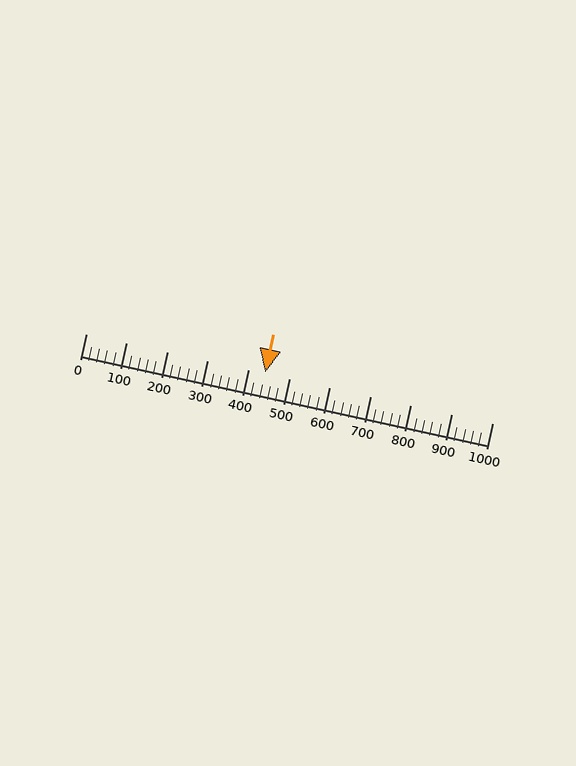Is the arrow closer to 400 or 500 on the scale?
The arrow is closer to 400.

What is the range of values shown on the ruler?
The ruler shows values from 0 to 1000.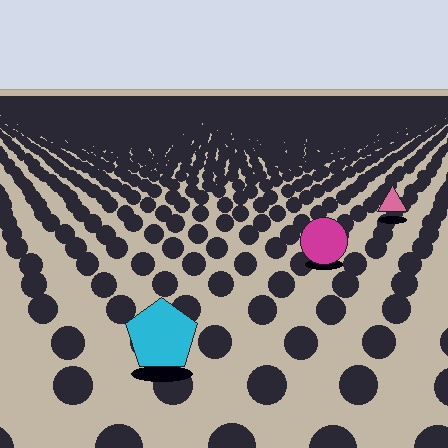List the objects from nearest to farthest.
From nearest to farthest: the cyan pentagon, the magenta circle, the pink triangle.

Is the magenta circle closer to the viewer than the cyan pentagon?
No. The cyan pentagon is closer — you can tell from the texture gradient: the ground texture is coarser near it.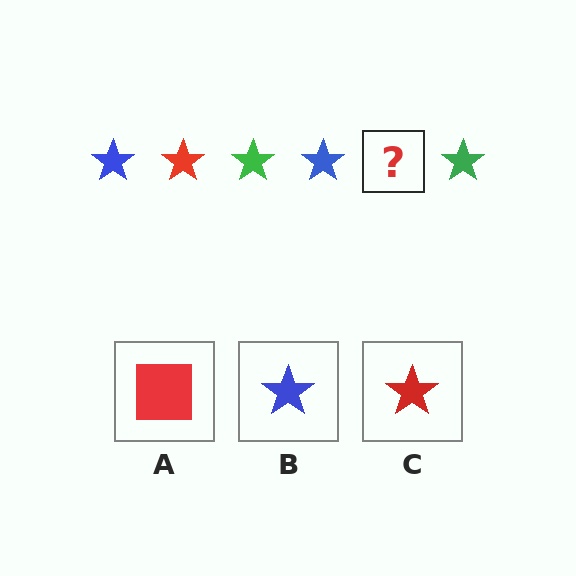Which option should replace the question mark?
Option C.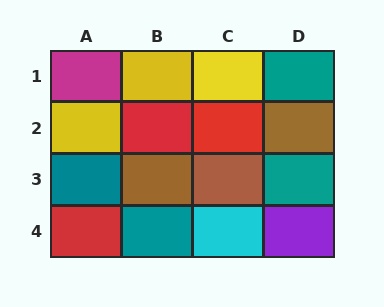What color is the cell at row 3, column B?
Brown.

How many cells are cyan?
1 cell is cyan.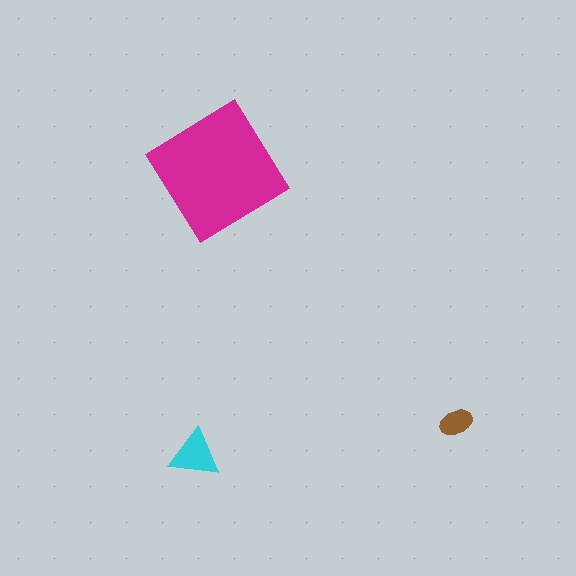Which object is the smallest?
The brown ellipse.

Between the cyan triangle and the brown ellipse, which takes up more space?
The cyan triangle.